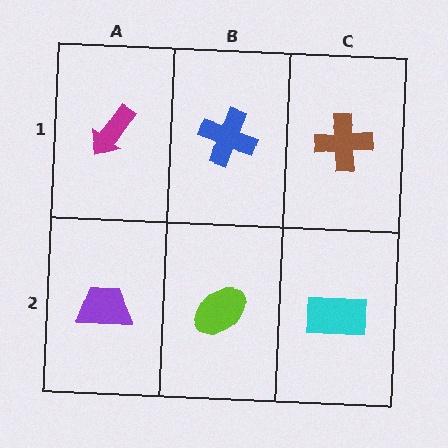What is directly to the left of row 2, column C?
A lime ellipse.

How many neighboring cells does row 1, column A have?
2.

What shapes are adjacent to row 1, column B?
A lime ellipse (row 2, column B), a magenta arrow (row 1, column A), a brown cross (row 1, column C).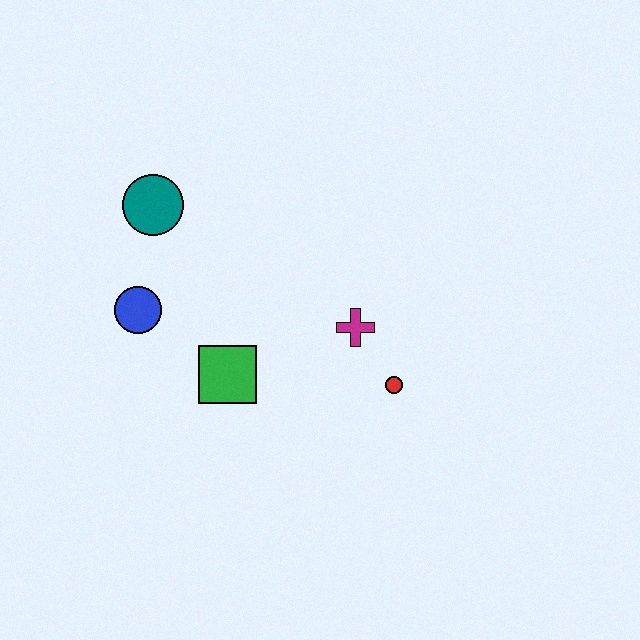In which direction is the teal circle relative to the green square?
The teal circle is above the green square.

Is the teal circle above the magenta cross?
Yes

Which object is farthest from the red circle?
The teal circle is farthest from the red circle.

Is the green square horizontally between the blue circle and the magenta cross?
Yes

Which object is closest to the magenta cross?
The red circle is closest to the magenta cross.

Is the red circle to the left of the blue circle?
No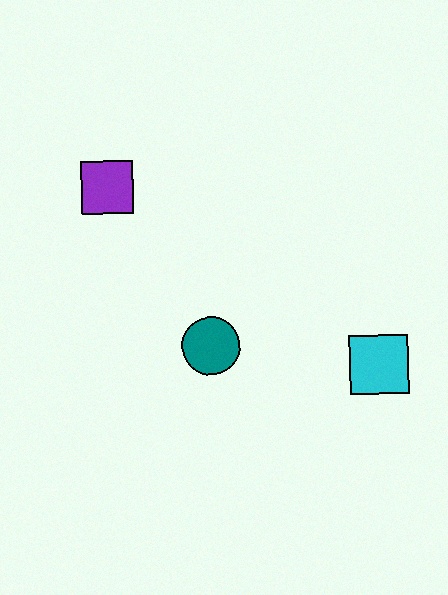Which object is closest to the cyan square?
The teal circle is closest to the cyan square.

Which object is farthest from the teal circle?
The purple square is farthest from the teal circle.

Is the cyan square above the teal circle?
No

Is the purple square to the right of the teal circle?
No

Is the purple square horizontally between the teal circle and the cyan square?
No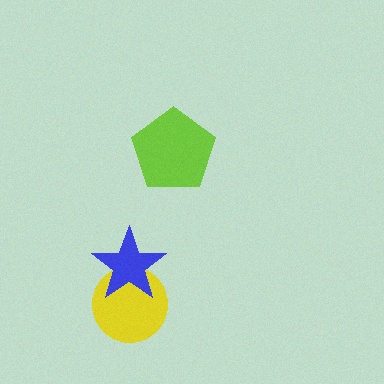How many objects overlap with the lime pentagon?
0 objects overlap with the lime pentagon.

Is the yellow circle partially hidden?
Yes, it is partially covered by another shape.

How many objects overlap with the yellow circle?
1 object overlaps with the yellow circle.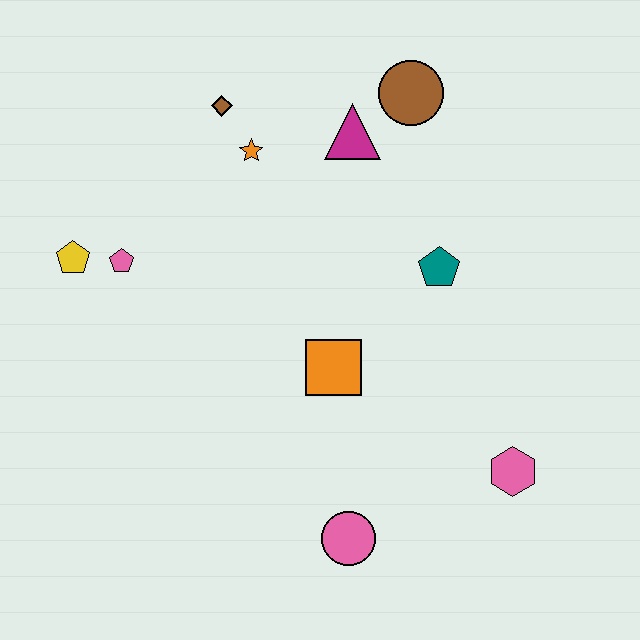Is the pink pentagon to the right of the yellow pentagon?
Yes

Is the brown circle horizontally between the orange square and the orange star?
No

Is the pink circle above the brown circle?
No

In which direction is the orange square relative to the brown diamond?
The orange square is below the brown diamond.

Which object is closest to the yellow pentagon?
The pink pentagon is closest to the yellow pentagon.